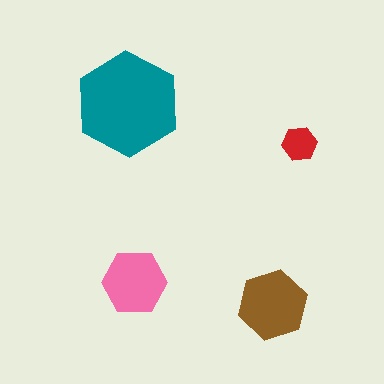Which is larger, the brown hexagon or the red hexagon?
The brown one.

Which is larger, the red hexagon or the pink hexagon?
The pink one.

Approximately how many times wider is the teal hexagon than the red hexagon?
About 3 times wider.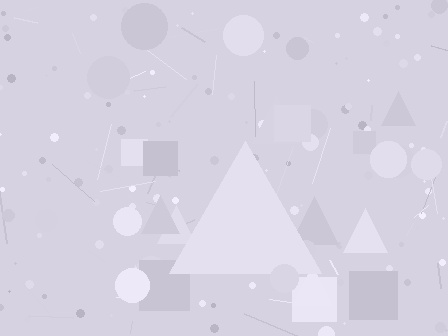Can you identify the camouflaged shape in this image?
The camouflaged shape is a triangle.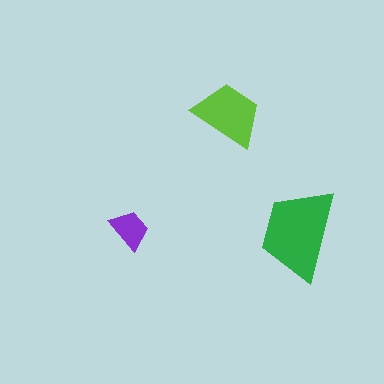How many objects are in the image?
There are 3 objects in the image.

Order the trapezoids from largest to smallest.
the green one, the lime one, the purple one.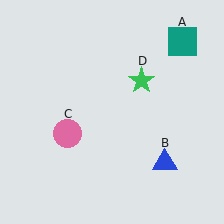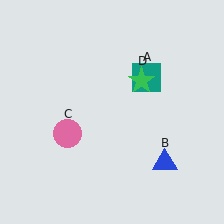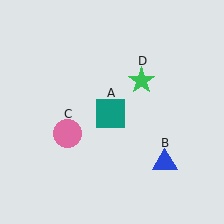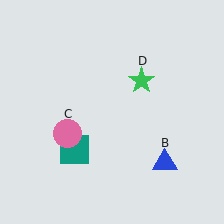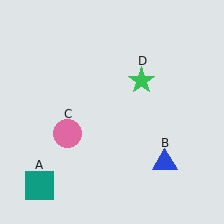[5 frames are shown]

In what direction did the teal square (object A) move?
The teal square (object A) moved down and to the left.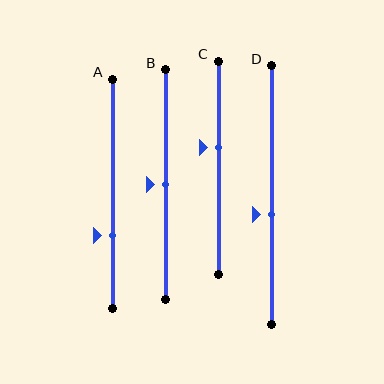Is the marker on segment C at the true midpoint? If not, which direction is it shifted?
No, the marker on segment C is shifted upward by about 9% of the segment length.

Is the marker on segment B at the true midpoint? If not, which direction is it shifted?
Yes, the marker on segment B is at the true midpoint.